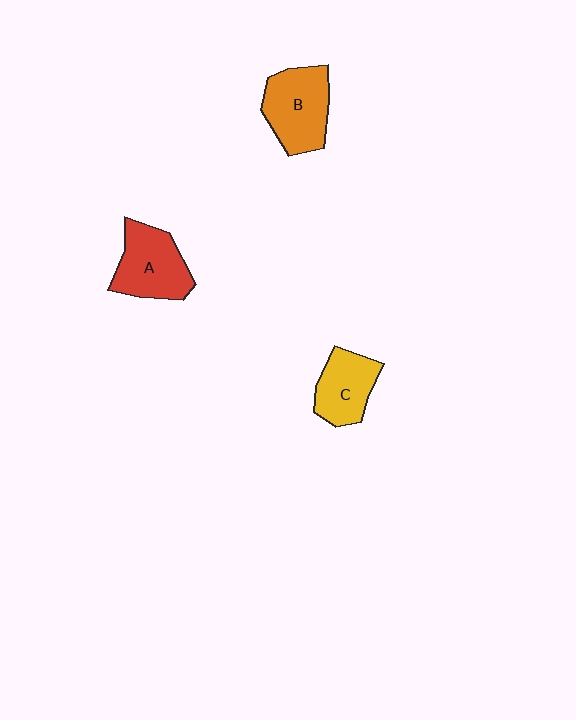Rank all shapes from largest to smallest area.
From largest to smallest: B (orange), A (red), C (yellow).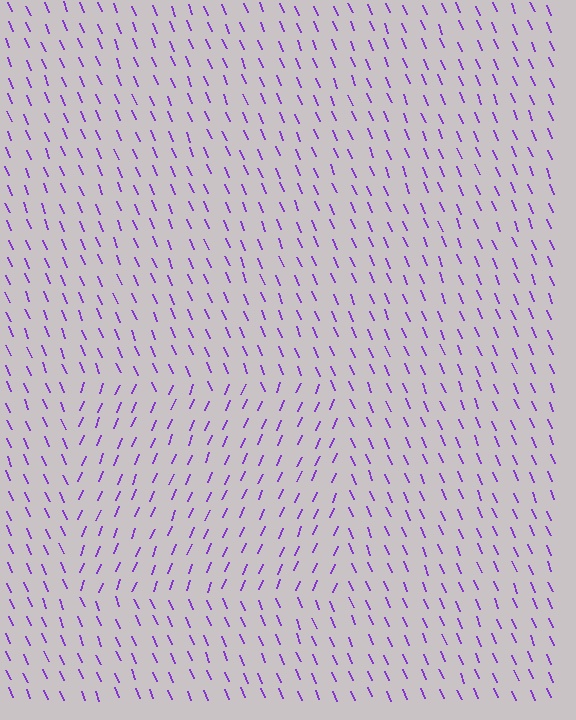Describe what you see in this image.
The image is filled with small purple line segments. A rectangle region in the image has lines oriented differently from the surrounding lines, creating a visible texture boundary.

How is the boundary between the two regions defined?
The boundary is defined purely by a change in line orientation (approximately 45 degrees difference). All lines are the same color and thickness.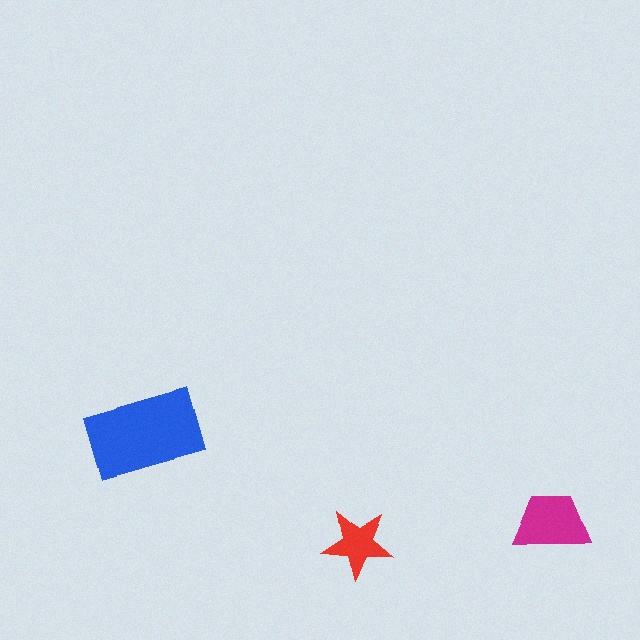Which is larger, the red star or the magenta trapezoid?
The magenta trapezoid.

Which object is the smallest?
The red star.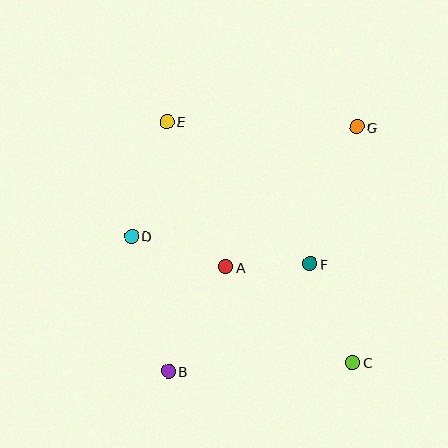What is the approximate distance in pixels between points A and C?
The distance between A and C is approximately 159 pixels.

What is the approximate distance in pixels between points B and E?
The distance between B and E is approximately 249 pixels.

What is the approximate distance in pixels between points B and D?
The distance between B and D is approximately 140 pixels.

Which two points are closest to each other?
Points A and F are closest to each other.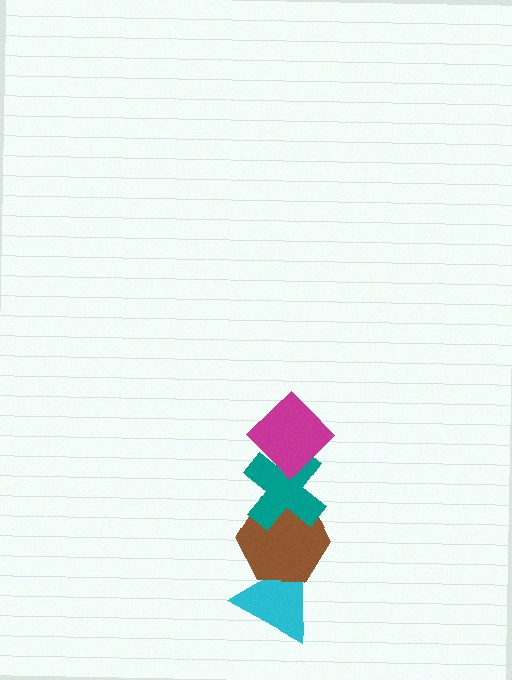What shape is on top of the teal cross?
The magenta diamond is on top of the teal cross.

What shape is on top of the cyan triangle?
The brown hexagon is on top of the cyan triangle.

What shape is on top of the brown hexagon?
The teal cross is on top of the brown hexagon.